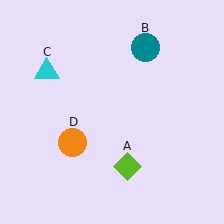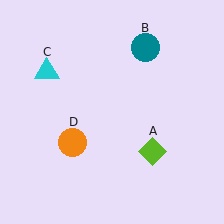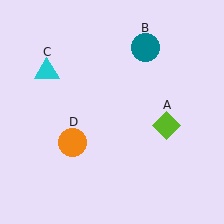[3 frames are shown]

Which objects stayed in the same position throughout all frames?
Teal circle (object B) and cyan triangle (object C) and orange circle (object D) remained stationary.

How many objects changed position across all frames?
1 object changed position: lime diamond (object A).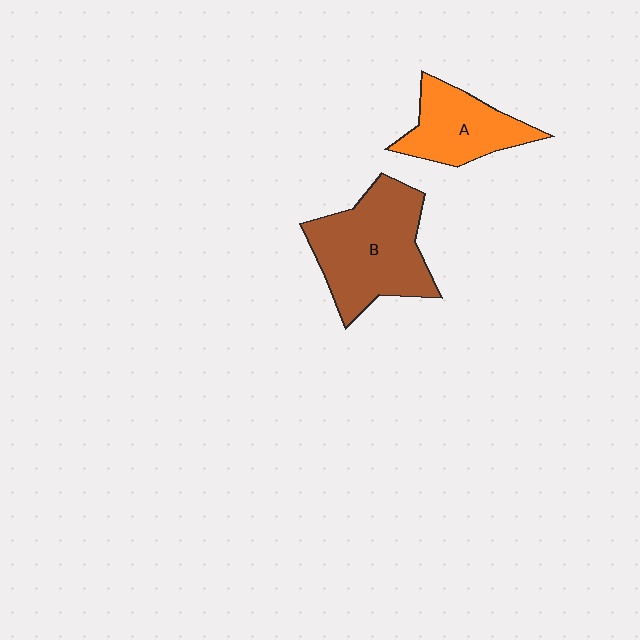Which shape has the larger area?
Shape B (brown).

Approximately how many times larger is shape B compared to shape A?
Approximately 1.6 times.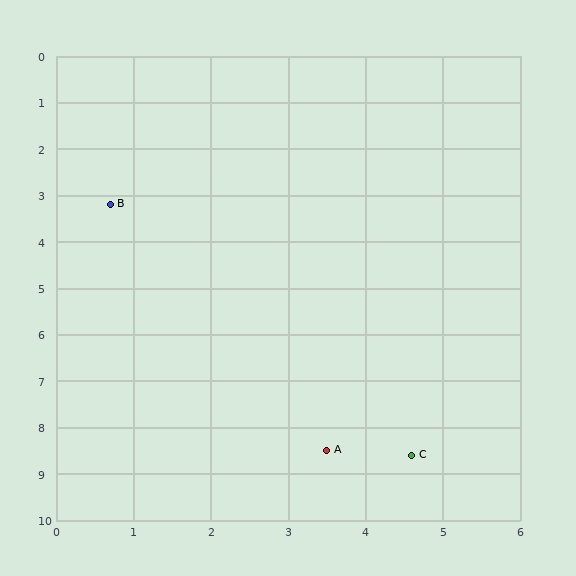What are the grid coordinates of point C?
Point C is at approximately (4.6, 8.6).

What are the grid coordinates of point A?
Point A is at approximately (3.5, 8.5).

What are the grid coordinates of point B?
Point B is at approximately (0.7, 3.2).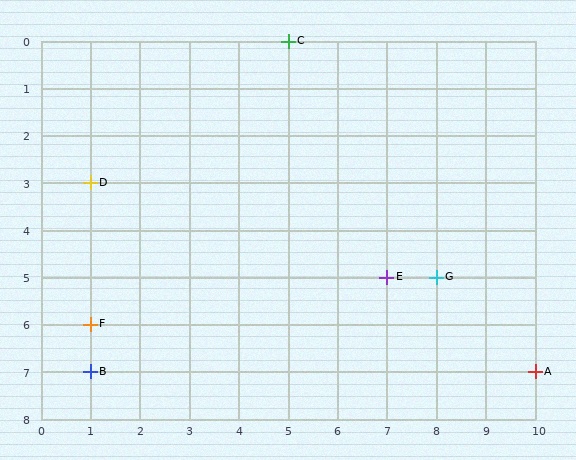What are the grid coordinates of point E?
Point E is at grid coordinates (7, 5).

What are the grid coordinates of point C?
Point C is at grid coordinates (5, 0).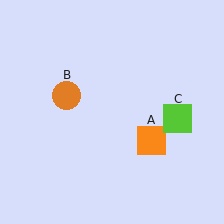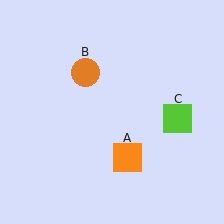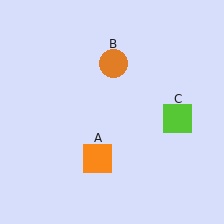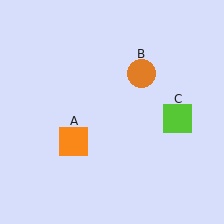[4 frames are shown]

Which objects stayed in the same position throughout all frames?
Lime square (object C) remained stationary.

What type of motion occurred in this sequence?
The orange square (object A), orange circle (object B) rotated clockwise around the center of the scene.